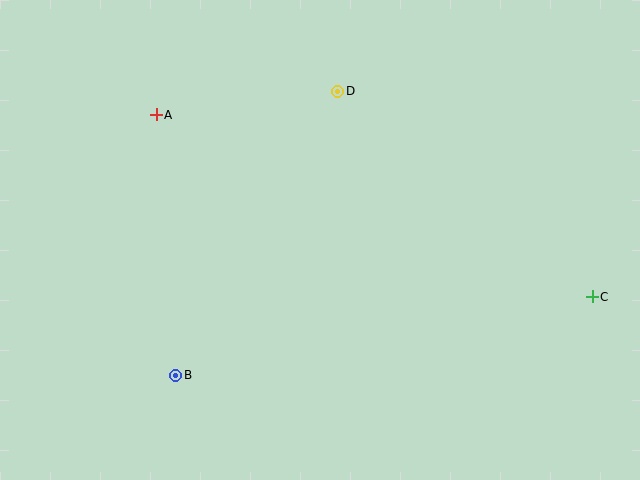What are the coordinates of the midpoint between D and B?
The midpoint between D and B is at (257, 233).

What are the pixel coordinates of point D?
Point D is at (338, 91).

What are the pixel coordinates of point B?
Point B is at (176, 375).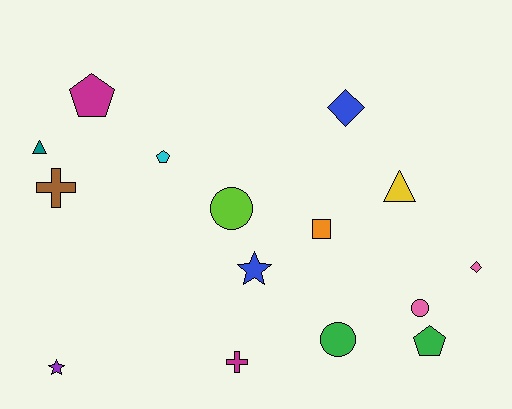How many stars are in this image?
There are 2 stars.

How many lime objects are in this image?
There is 1 lime object.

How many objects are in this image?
There are 15 objects.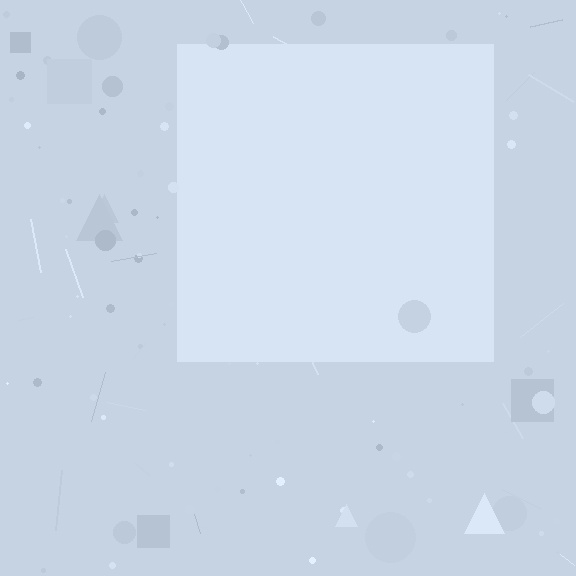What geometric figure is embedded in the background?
A square is embedded in the background.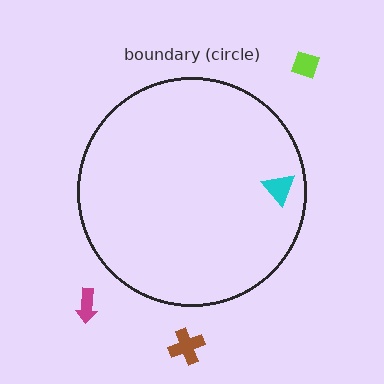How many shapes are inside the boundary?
1 inside, 3 outside.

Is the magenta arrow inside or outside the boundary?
Outside.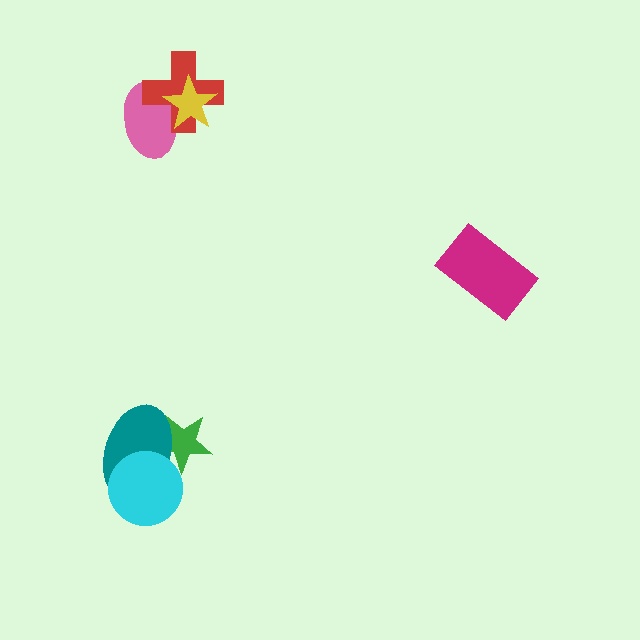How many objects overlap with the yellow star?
2 objects overlap with the yellow star.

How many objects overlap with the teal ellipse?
2 objects overlap with the teal ellipse.